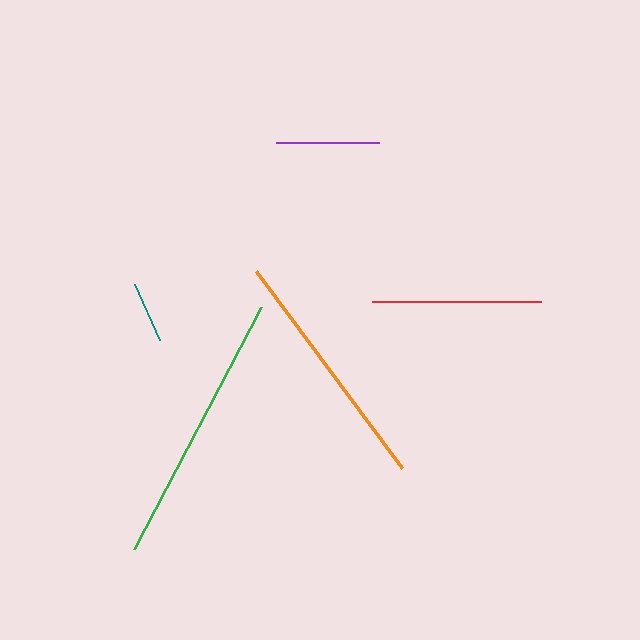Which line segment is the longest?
The green line is the longest at approximately 274 pixels.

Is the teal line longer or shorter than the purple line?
The purple line is longer than the teal line.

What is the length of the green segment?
The green segment is approximately 274 pixels long.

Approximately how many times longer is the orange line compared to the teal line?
The orange line is approximately 4.0 times the length of the teal line.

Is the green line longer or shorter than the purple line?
The green line is longer than the purple line.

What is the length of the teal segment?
The teal segment is approximately 62 pixels long.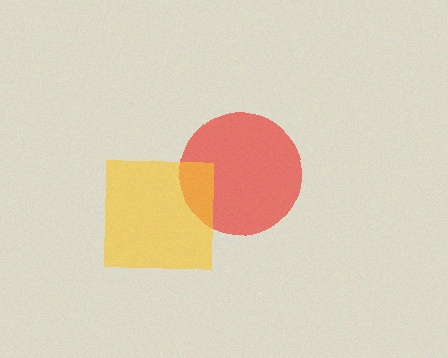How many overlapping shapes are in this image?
There are 2 overlapping shapes in the image.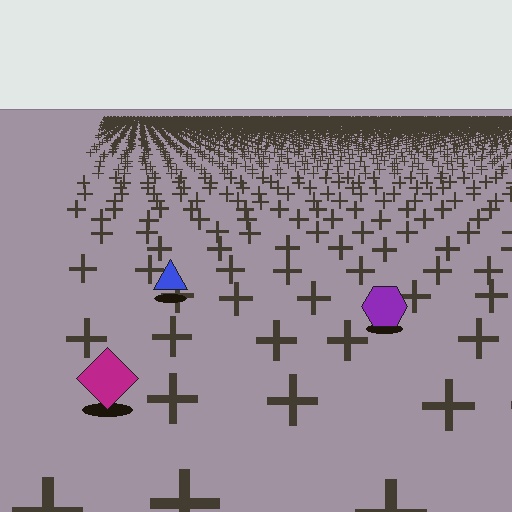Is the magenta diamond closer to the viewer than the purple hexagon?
Yes. The magenta diamond is closer — you can tell from the texture gradient: the ground texture is coarser near it.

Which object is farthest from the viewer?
The blue triangle is farthest from the viewer. It appears smaller and the ground texture around it is denser.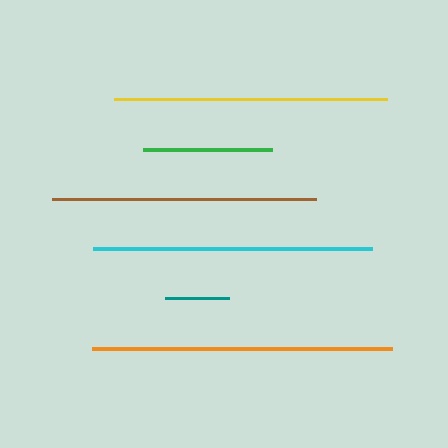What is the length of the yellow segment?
The yellow segment is approximately 273 pixels long.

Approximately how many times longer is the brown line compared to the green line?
The brown line is approximately 2.1 times the length of the green line.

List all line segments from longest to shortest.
From longest to shortest: orange, cyan, yellow, brown, green, teal.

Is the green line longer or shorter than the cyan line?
The cyan line is longer than the green line.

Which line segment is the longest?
The orange line is the longest at approximately 301 pixels.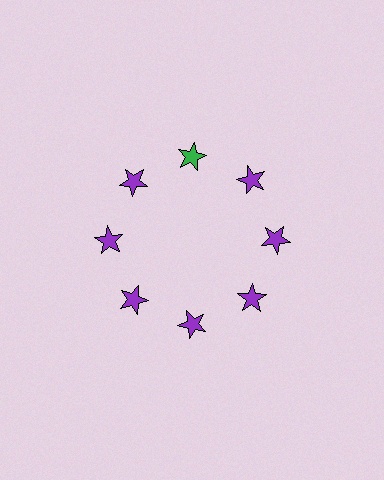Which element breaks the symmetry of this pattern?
The green star at roughly the 12 o'clock position breaks the symmetry. All other shapes are purple stars.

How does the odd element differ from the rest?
It has a different color: green instead of purple.